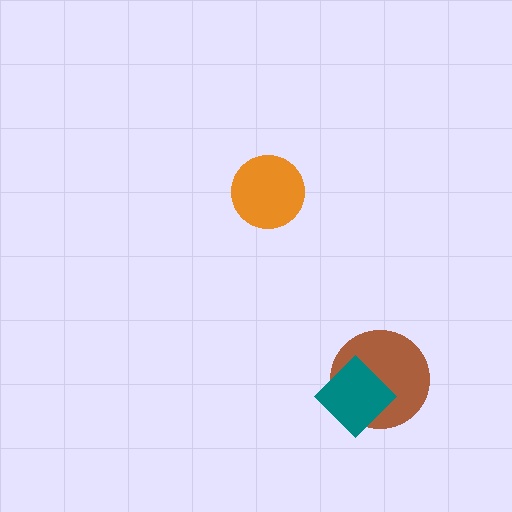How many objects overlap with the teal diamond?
1 object overlaps with the teal diamond.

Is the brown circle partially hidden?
Yes, it is partially covered by another shape.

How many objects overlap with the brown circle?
1 object overlaps with the brown circle.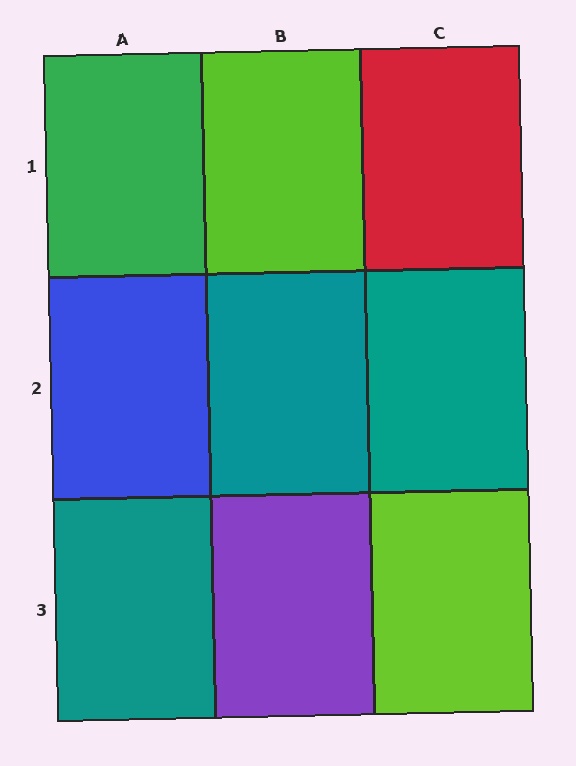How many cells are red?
1 cell is red.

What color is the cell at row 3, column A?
Teal.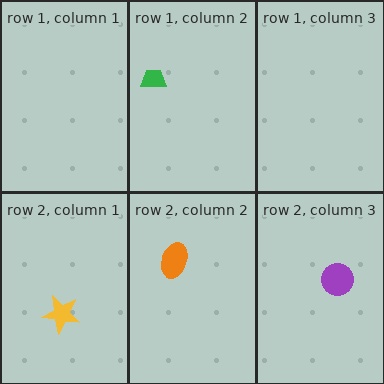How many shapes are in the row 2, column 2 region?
1.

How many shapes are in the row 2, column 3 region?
1.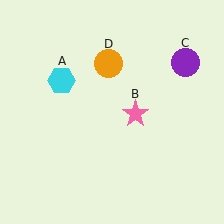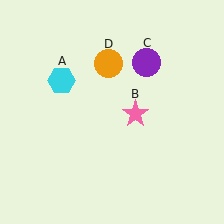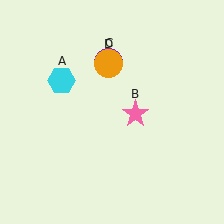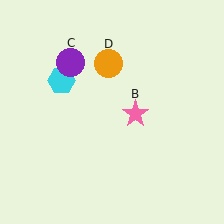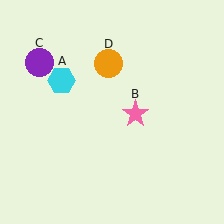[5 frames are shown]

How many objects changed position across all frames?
1 object changed position: purple circle (object C).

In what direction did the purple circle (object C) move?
The purple circle (object C) moved left.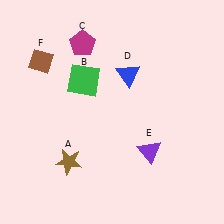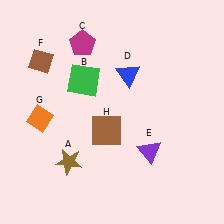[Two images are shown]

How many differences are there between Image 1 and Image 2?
There are 2 differences between the two images.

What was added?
An orange diamond (G), a brown square (H) were added in Image 2.